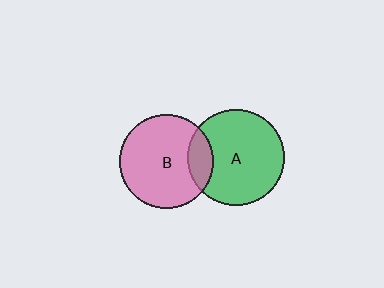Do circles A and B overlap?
Yes.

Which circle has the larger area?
Circle A (green).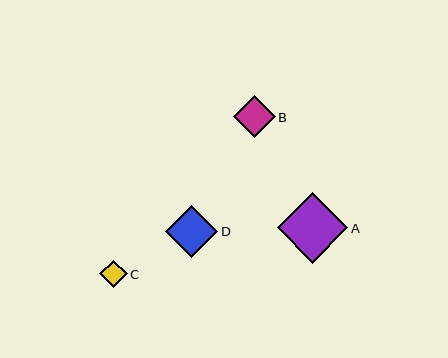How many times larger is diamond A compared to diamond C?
Diamond A is approximately 2.5 times the size of diamond C.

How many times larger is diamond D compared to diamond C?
Diamond D is approximately 1.9 times the size of diamond C.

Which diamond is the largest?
Diamond A is the largest with a size of approximately 70 pixels.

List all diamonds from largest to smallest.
From largest to smallest: A, D, B, C.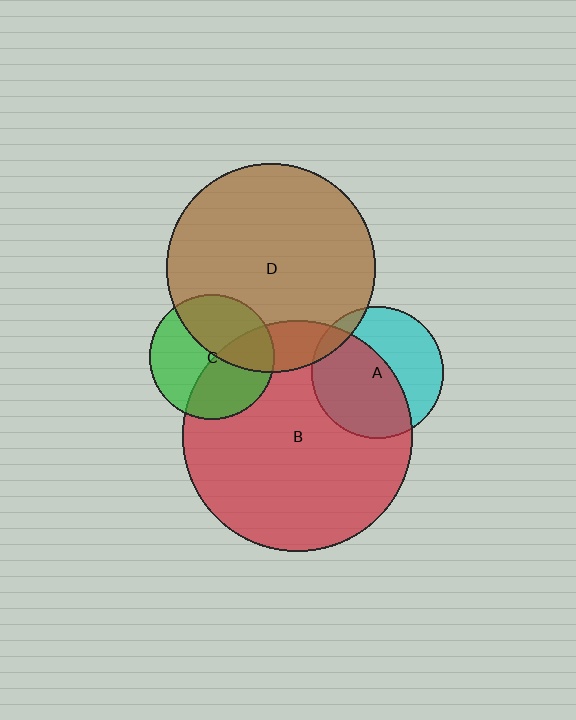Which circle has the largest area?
Circle B (red).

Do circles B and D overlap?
Yes.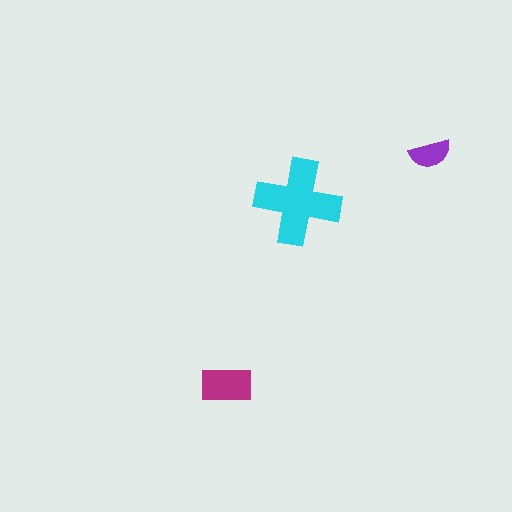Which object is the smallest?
The purple semicircle.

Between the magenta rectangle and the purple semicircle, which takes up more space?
The magenta rectangle.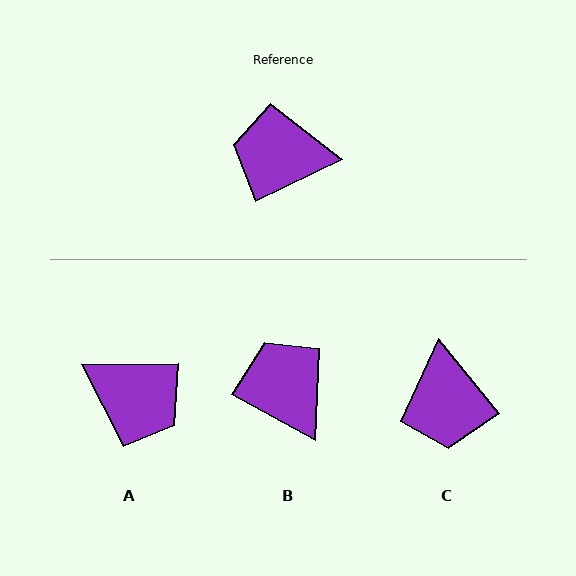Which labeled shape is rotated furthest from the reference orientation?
A, about 155 degrees away.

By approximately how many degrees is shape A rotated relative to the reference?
Approximately 155 degrees counter-clockwise.